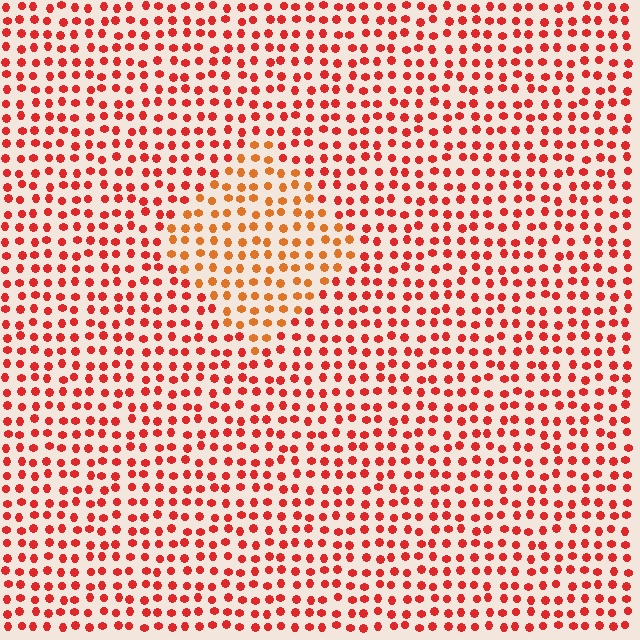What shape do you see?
I see a diamond.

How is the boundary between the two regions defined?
The boundary is defined purely by a slight shift in hue (about 27 degrees). Spacing, size, and orientation are identical on both sides.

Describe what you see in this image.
The image is filled with small red elements in a uniform arrangement. A diamond-shaped region is visible where the elements are tinted to a slightly different hue, forming a subtle color boundary.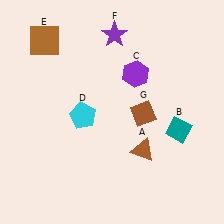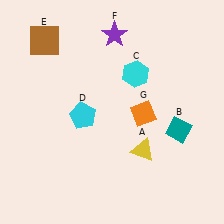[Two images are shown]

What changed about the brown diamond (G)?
In Image 1, G is brown. In Image 2, it changed to orange.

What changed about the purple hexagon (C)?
In Image 1, C is purple. In Image 2, it changed to cyan.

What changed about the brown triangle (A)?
In Image 1, A is brown. In Image 2, it changed to yellow.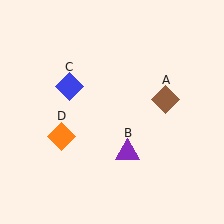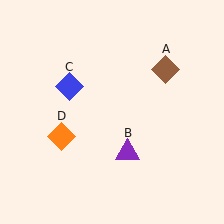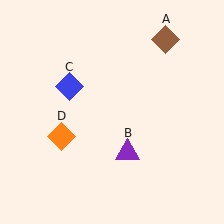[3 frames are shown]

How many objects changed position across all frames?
1 object changed position: brown diamond (object A).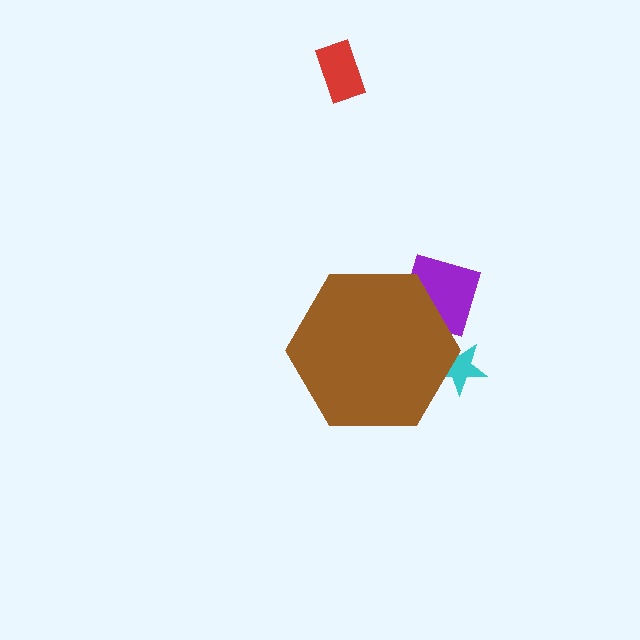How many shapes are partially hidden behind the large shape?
2 shapes are partially hidden.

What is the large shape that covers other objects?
A brown hexagon.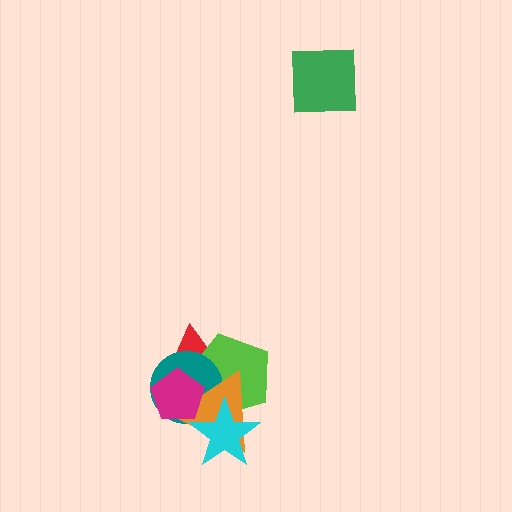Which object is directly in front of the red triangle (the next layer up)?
The lime pentagon is directly in front of the red triangle.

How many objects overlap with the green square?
0 objects overlap with the green square.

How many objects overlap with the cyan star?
4 objects overlap with the cyan star.